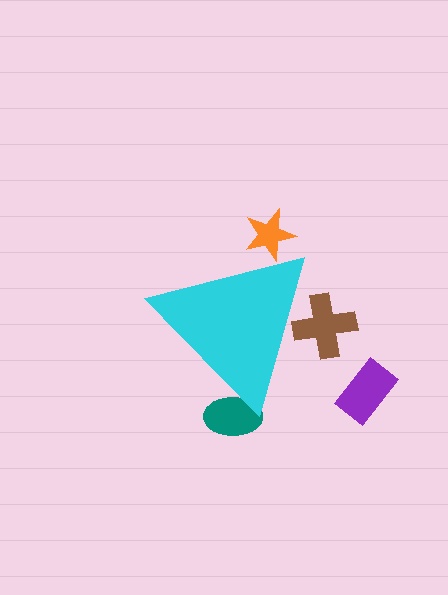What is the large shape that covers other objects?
A cyan triangle.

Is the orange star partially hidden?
Yes, the orange star is partially hidden behind the cyan triangle.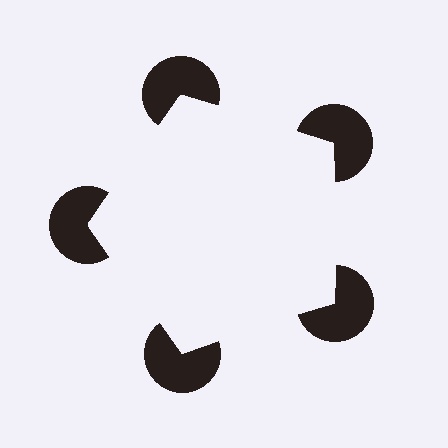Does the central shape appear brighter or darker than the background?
It typically appears slightly brighter than the background, even though no actual brightness change is drawn.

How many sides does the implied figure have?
5 sides.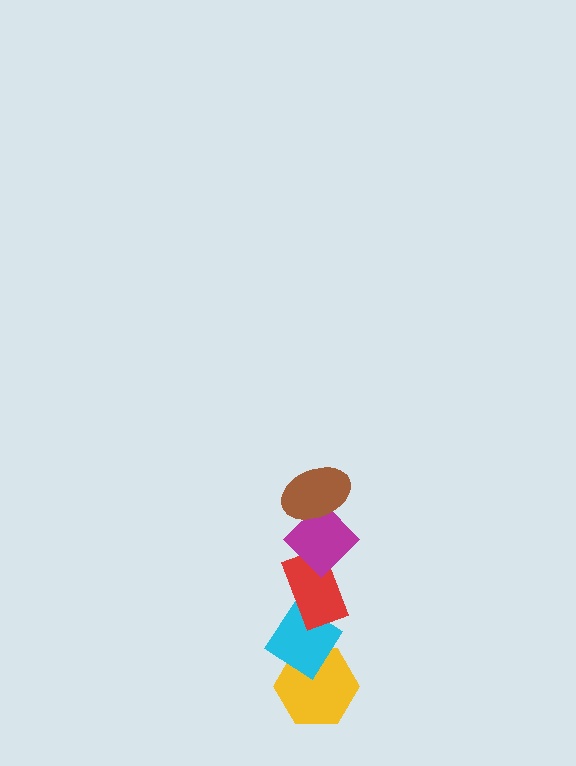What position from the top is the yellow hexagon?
The yellow hexagon is 5th from the top.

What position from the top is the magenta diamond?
The magenta diamond is 2nd from the top.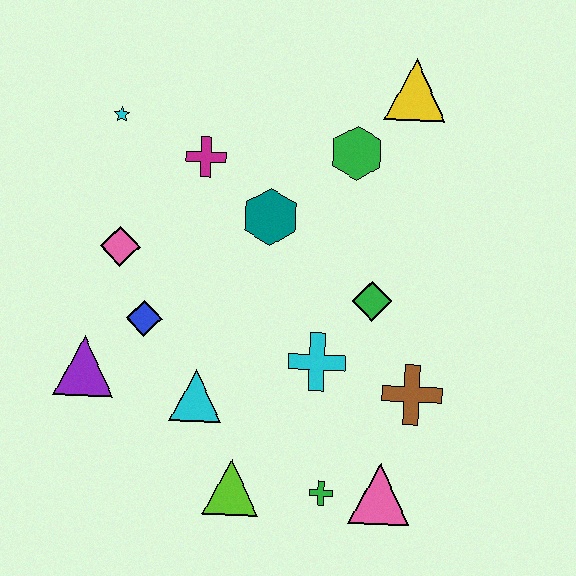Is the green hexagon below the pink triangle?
No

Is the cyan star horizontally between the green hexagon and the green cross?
No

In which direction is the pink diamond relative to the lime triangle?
The pink diamond is above the lime triangle.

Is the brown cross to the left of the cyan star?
No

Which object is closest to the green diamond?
The cyan cross is closest to the green diamond.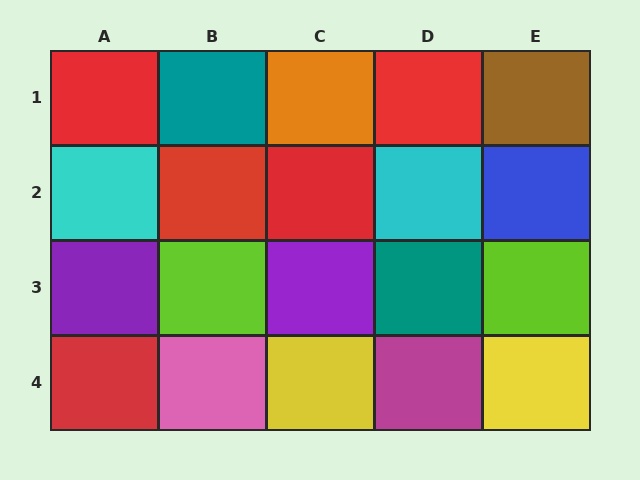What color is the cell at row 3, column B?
Lime.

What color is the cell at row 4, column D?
Magenta.